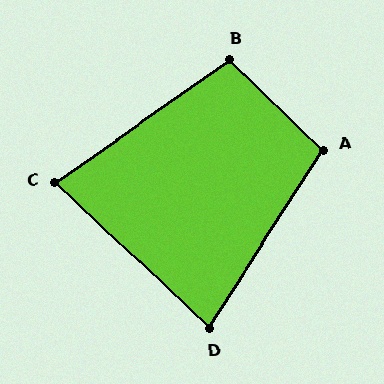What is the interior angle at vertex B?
Approximately 101 degrees (obtuse).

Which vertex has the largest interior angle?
A, at approximately 102 degrees.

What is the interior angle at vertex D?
Approximately 79 degrees (acute).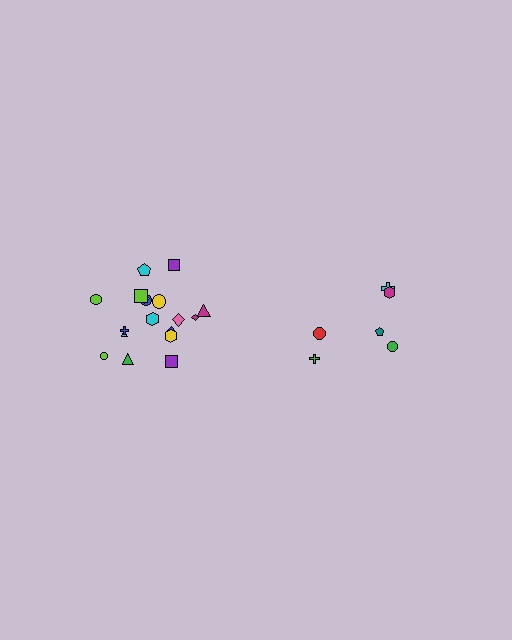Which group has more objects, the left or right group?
The left group.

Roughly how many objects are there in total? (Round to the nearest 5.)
Roughly 25 objects in total.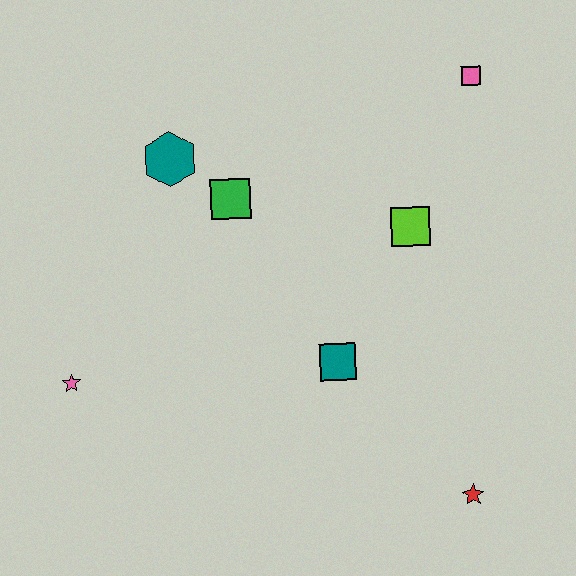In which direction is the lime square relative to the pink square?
The lime square is below the pink square.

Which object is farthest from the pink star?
The pink square is farthest from the pink star.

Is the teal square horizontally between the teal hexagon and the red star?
Yes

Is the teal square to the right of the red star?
No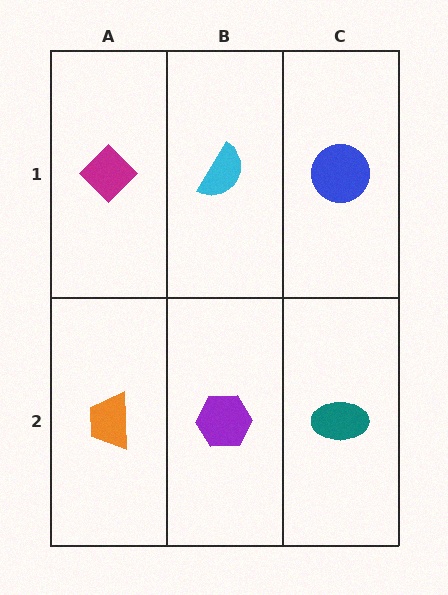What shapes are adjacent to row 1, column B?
A purple hexagon (row 2, column B), a magenta diamond (row 1, column A), a blue circle (row 1, column C).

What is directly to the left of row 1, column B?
A magenta diamond.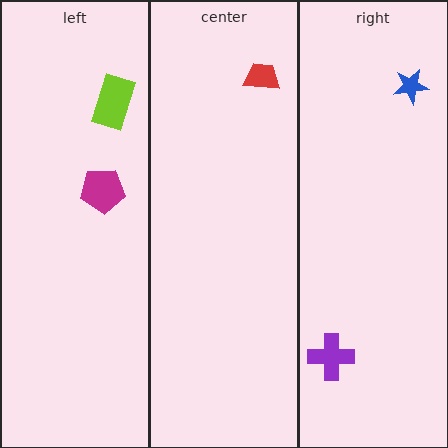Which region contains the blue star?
The right region.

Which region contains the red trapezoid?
The center region.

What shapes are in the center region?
The red trapezoid.